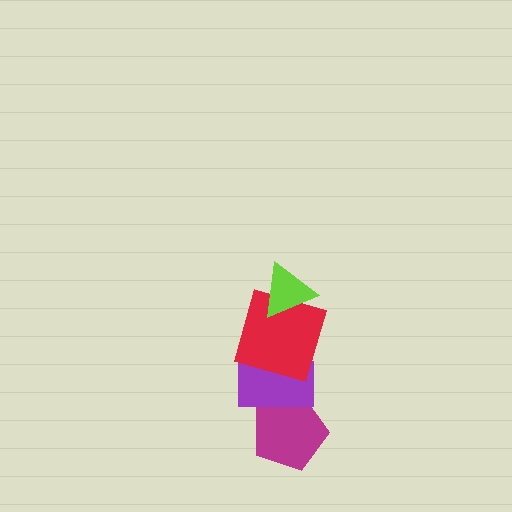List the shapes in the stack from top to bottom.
From top to bottom: the lime triangle, the red square, the purple rectangle, the magenta pentagon.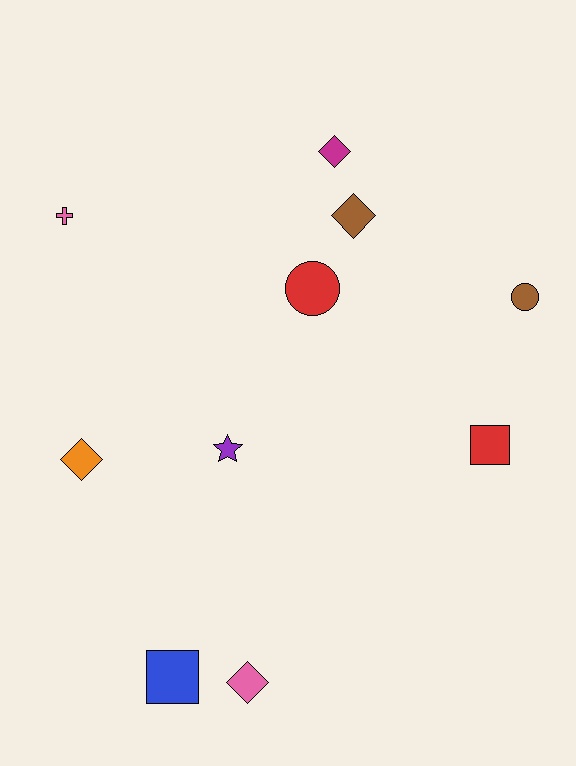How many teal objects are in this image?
There are no teal objects.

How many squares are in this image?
There are 2 squares.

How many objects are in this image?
There are 10 objects.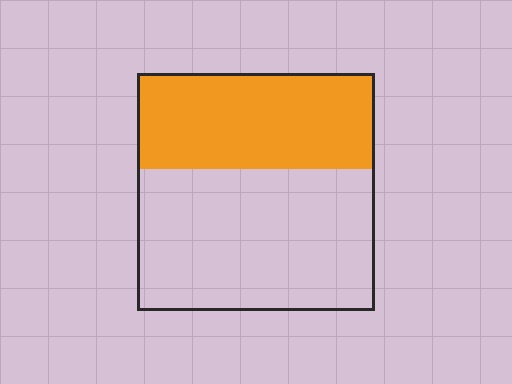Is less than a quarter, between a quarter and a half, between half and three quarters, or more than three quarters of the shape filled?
Between a quarter and a half.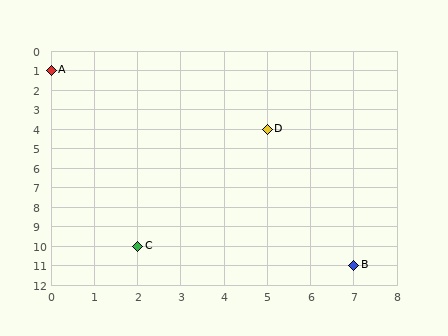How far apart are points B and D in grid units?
Points B and D are 2 columns and 7 rows apart (about 7.3 grid units diagonally).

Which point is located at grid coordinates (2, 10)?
Point C is at (2, 10).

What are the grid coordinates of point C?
Point C is at grid coordinates (2, 10).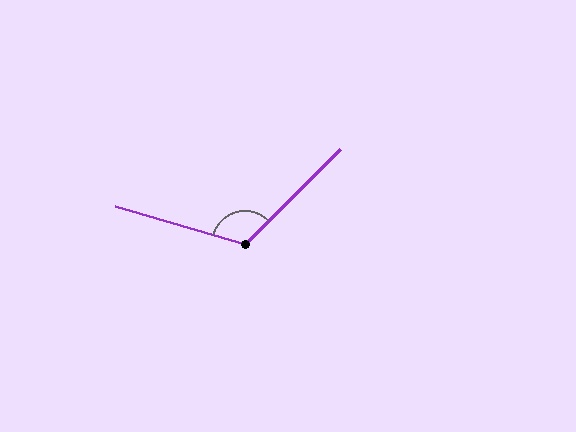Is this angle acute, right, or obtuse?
It is obtuse.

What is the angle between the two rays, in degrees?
Approximately 119 degrees.